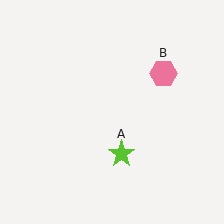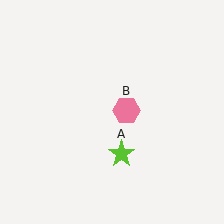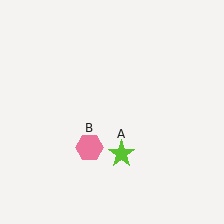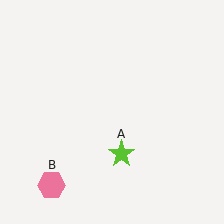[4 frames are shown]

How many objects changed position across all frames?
1 object changed position: pink hexagon (object B).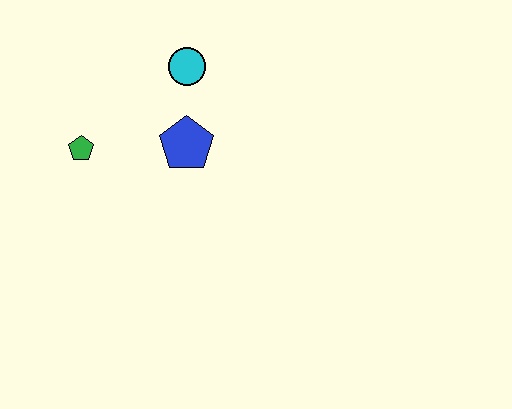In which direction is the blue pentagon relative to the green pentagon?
The blue pentagon is to the right of the green pentagon.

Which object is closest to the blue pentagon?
The cyan circle is closest to the blue pentagon.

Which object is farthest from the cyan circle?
The green pentagon is farthest from the cyan circle.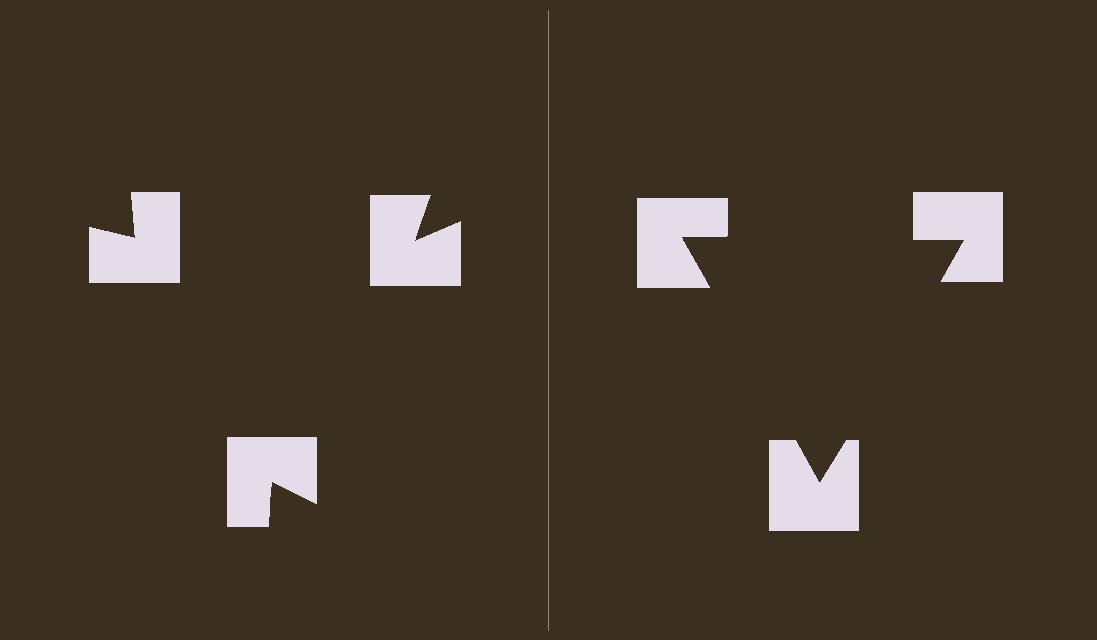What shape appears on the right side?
An illusory triangle.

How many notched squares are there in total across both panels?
6 — 3 on each side.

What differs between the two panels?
The notched squares are positioned identically on both sides; only the wedge orientations differ. On the right they align to a triangle; on the left they are misaligned.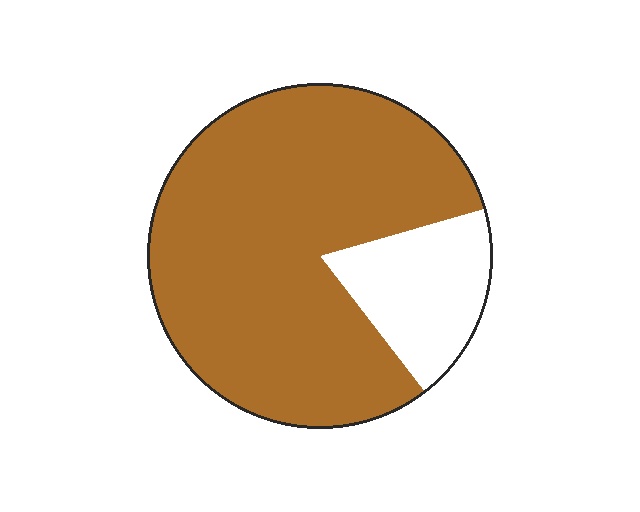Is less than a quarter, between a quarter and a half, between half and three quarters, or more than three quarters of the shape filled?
More than three quarters.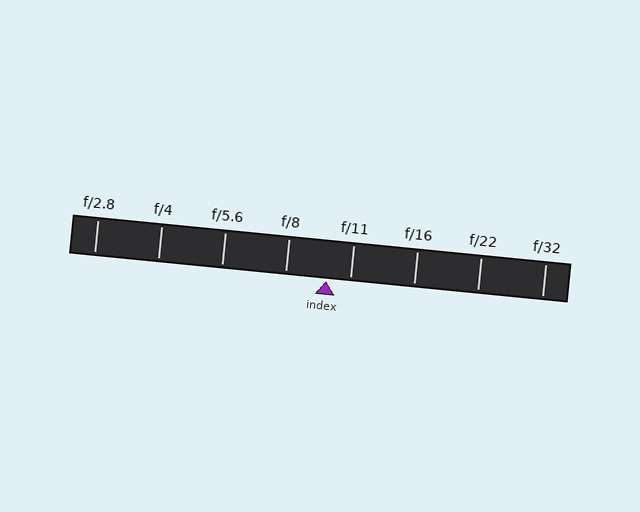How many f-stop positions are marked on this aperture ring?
There are 8 f-stop positions marked.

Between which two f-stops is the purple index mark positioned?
The index mark is between f/8 and f/11.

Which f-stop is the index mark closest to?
The index mark is closest to f/11.